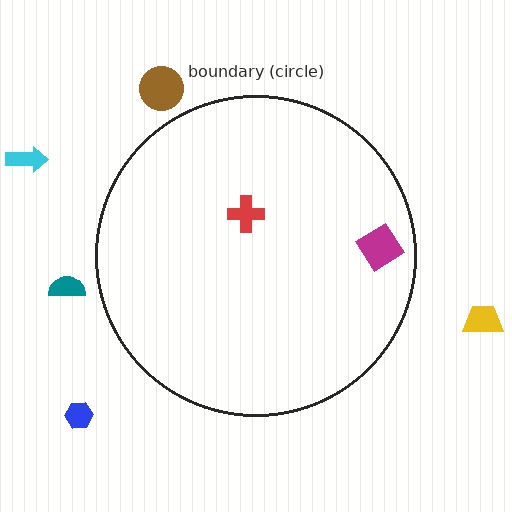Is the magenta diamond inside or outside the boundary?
Inside.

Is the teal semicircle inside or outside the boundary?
Outside.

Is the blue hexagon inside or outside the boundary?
Outside.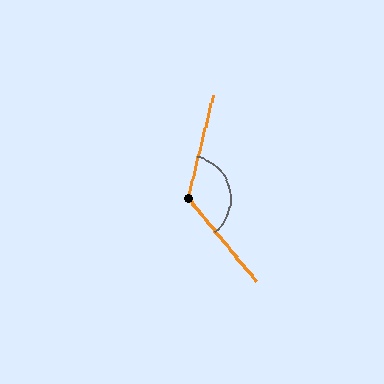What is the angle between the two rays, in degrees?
Approximately 127 degrees.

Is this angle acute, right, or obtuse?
It is obtuse.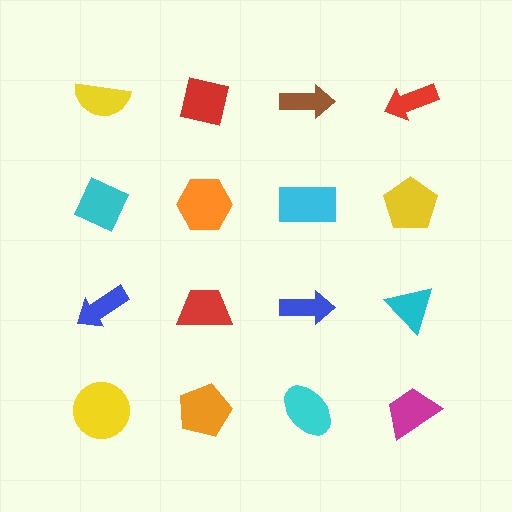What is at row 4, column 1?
A yellow circle.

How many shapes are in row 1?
4 shapes.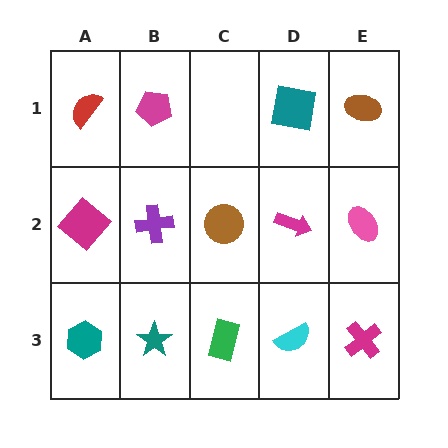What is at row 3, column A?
A teal hexagon.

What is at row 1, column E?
A brown ellipse.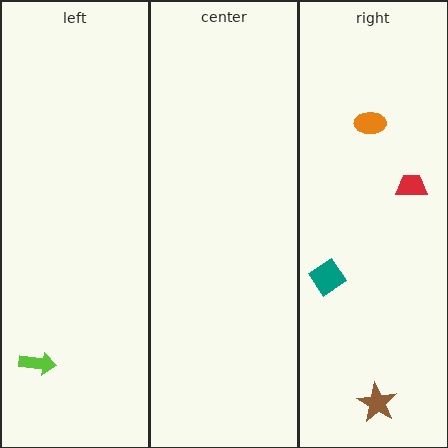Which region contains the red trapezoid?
The right region.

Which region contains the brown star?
The right region.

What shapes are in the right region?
The brown star, the teal diamond, the red trapezoid, the orange ellipse.